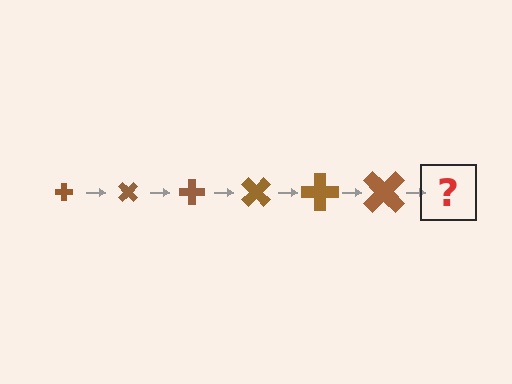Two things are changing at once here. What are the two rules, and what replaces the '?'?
The two rules are that the cross grows larger each step and it rotates 45 degrees each step. The '?' should be a cross, larger than the previous one and rotated 270 degrees from the start.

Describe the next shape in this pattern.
It should be a cross, larger than the previous one and rotated 270 degrees from the start.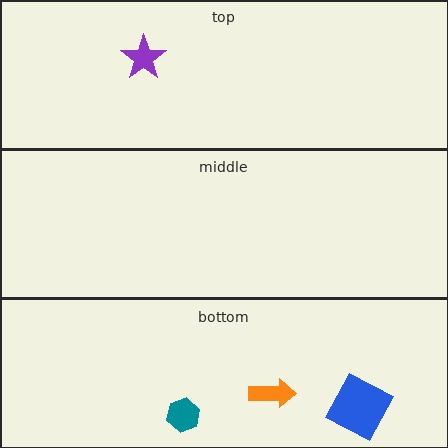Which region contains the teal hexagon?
The bottom region.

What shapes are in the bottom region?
The teal hexagon, the orange arrow, the blue square.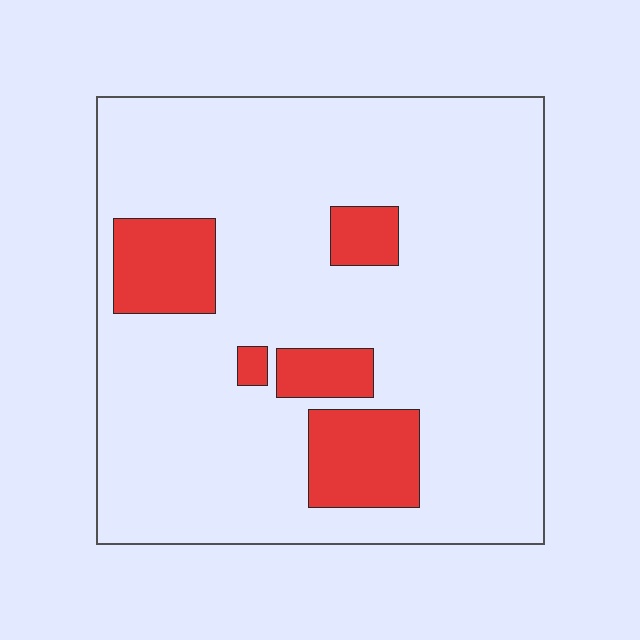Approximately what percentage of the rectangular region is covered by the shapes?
Approximately 15%.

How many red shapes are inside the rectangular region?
5.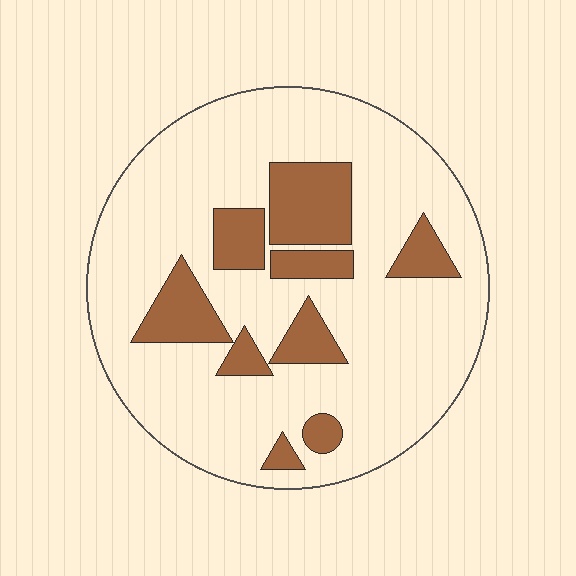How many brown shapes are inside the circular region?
9.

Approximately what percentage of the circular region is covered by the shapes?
Approximately 20%.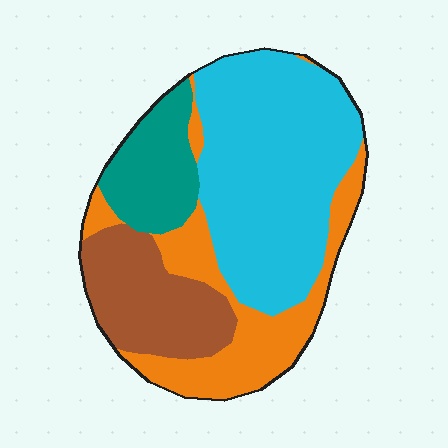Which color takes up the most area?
Cyan, at roughly 45%.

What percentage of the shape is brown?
Brown takes up about one fifth (1/5) of the shape.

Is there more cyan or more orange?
Cyan.